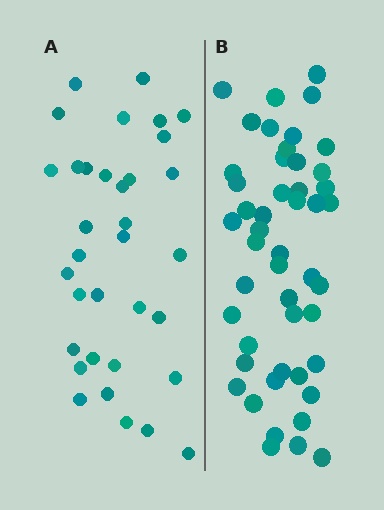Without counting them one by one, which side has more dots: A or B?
Region B (the right region) has more dots.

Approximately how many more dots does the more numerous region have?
Region B has approximately 15 more dots than region A.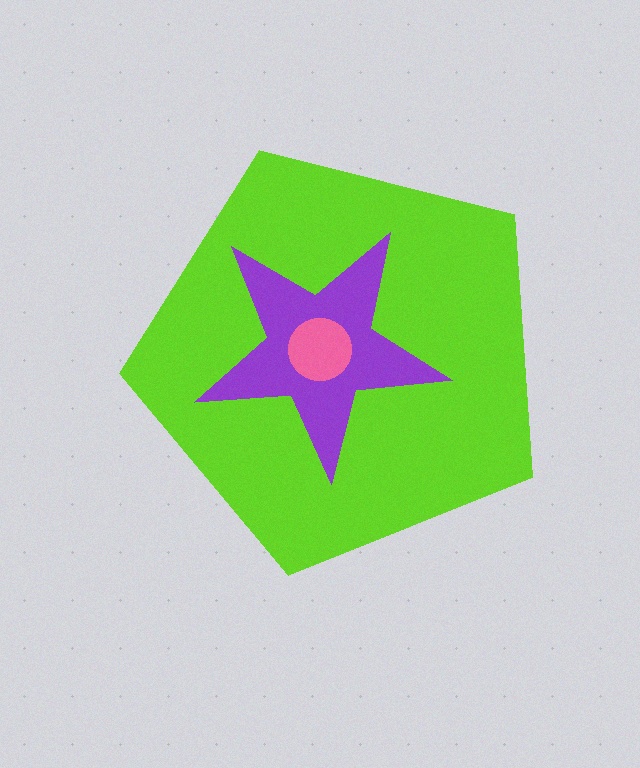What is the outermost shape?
The lime pentagon.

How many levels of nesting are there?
3.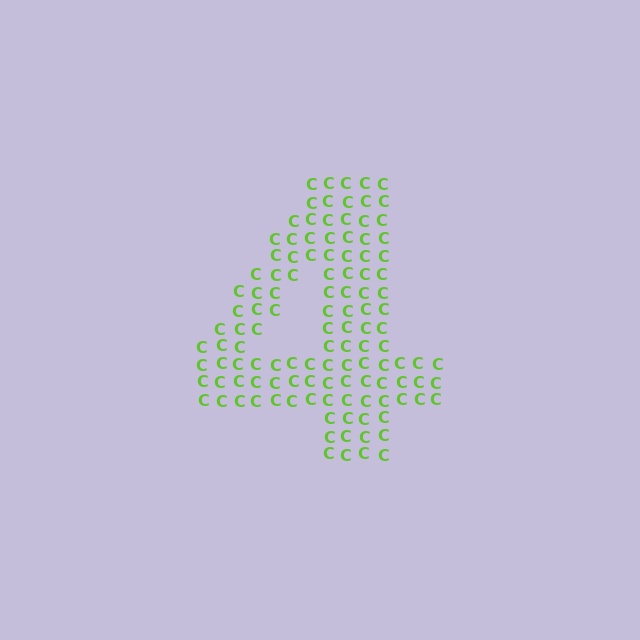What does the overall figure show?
The overall figure shows the digit 4.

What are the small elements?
The small elements are letter C's.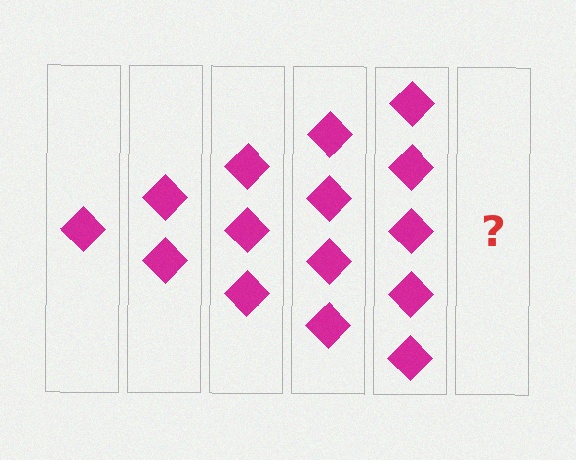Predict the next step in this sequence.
The next step is 6 diamonds.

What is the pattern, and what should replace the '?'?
The pattern is that each step adds one more diamond. The '?' should be 6 diamonds.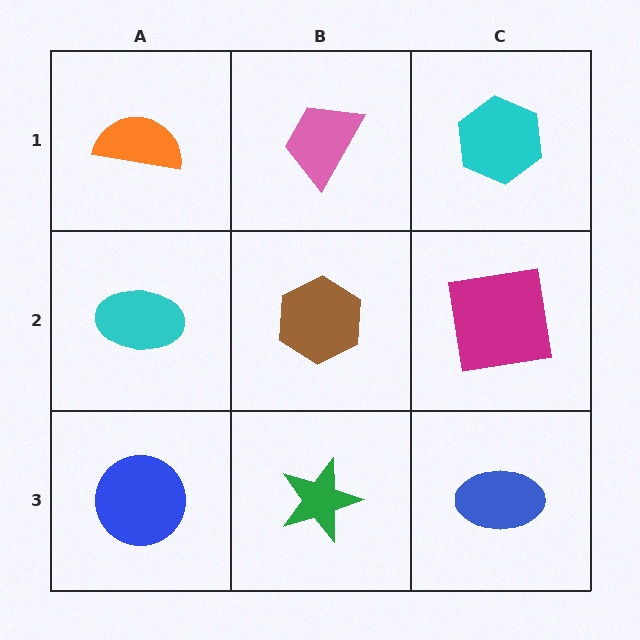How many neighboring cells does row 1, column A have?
2.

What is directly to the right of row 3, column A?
A green star.